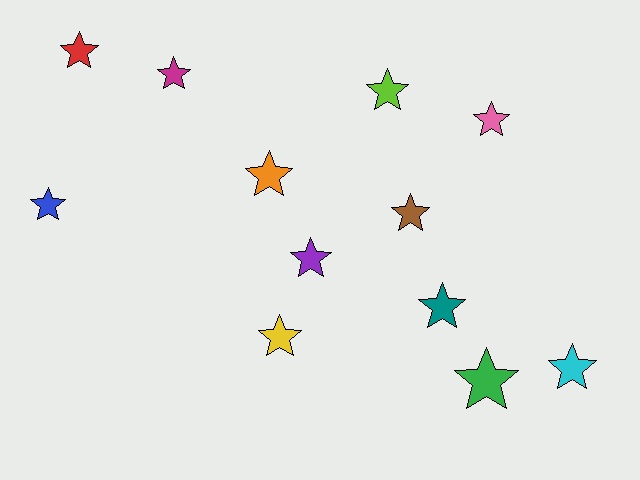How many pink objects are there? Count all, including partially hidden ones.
There is 1 pink object.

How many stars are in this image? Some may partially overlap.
There are 12 stars.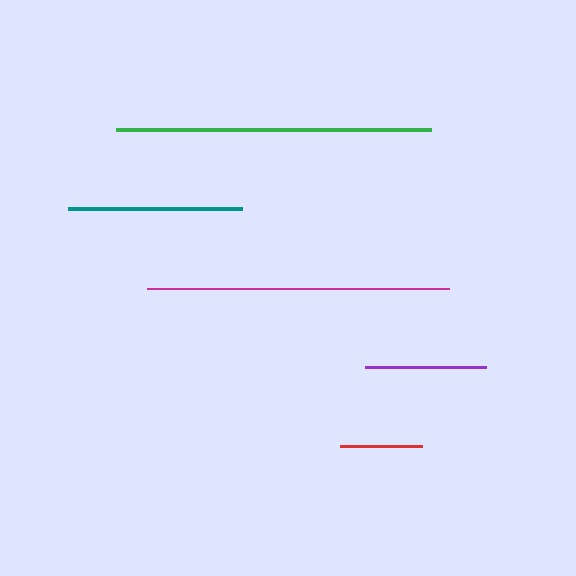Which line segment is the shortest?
The red line is the shortest at approximately 82 pixels.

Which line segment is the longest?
The green line is the longest at approximately 314 pixels.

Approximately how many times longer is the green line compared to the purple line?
The green line is approximately 2.6 times the length of the purple line.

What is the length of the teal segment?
The teal segment is approximately 174 pixels long.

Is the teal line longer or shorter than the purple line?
The teal line is longer than the purple line.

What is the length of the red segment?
The red segment is approximately 82 pixels long.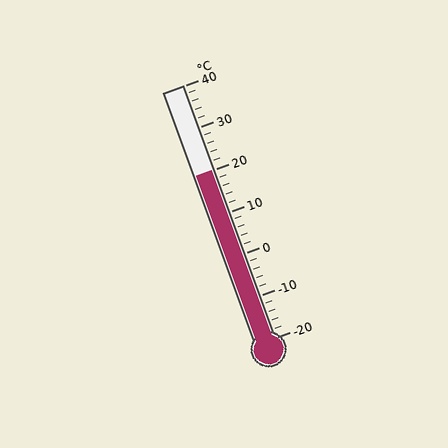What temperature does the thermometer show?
The thermometer shows approximately 20°C.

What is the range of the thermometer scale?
The thermometer scale ranges from -20°C to 40°C.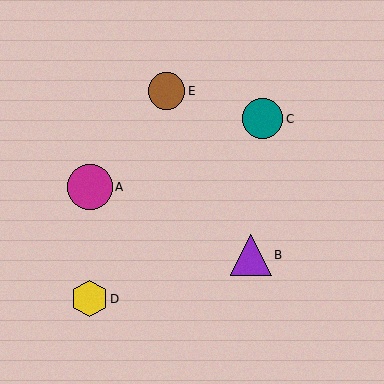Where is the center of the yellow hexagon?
The center of the yellow hexagon is at (89, 299).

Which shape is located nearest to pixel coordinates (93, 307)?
The yellow hexagon (labeled D) at (89, 299) is nearest to that location.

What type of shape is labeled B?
Shape B is a purple triangle.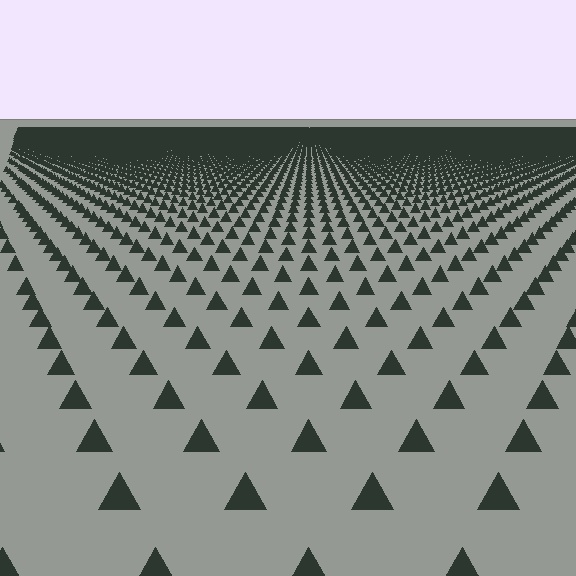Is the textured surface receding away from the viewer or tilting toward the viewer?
The surface is receding away from the viewer. Texture elements get smaller and denser toward the top.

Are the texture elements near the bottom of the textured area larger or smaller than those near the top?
Larger. Near the bottom, elements are closer to the viewer and appear at a bigger on-screen size.